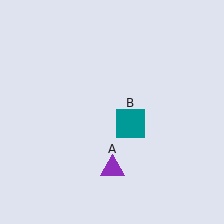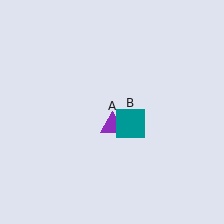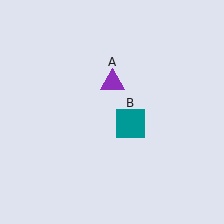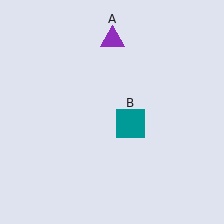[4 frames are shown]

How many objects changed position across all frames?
1 object changed position: purple triangle (object A).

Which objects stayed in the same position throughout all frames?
Teal square (object B) remained stationary.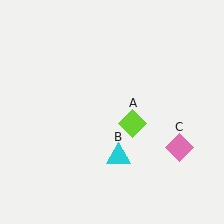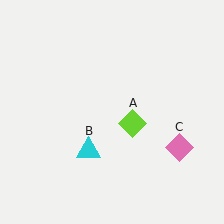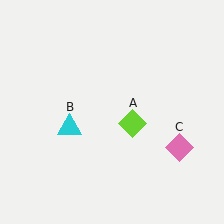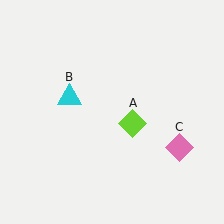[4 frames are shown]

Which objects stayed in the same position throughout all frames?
Lime diamond (object A) and pink diamond (object C) remained stationary.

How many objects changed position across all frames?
1 object changed position: cyan triangle (object B).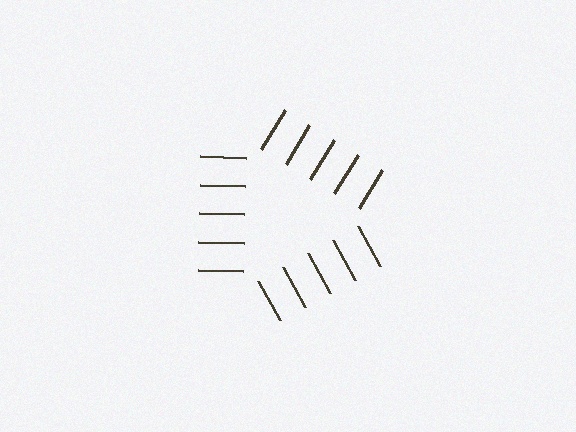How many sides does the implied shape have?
3 sides — the line-ends trace a triangle.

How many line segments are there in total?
15 — 5 along each of the 3 edges.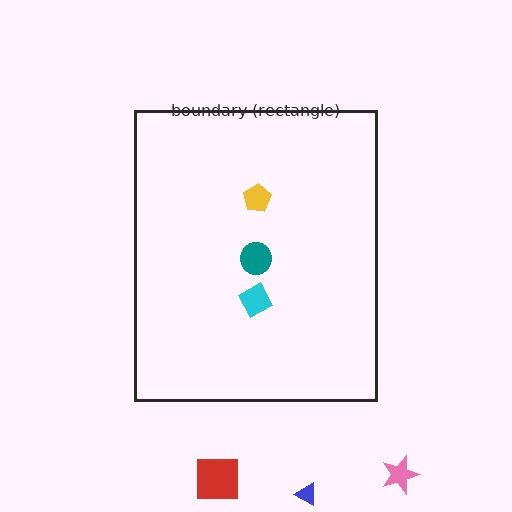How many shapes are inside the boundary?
3 inside, 3 outside.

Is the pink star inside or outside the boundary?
Outside.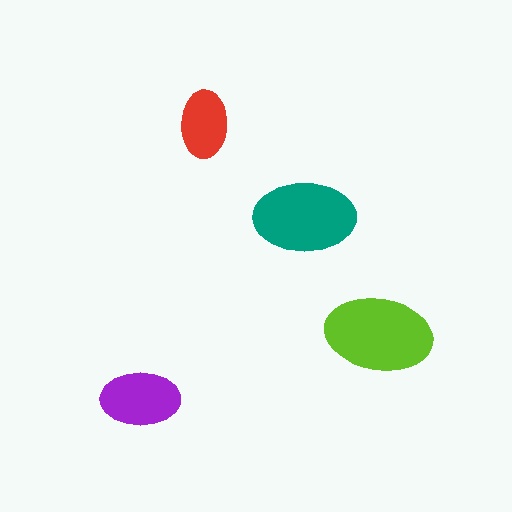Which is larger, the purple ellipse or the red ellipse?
The purple one.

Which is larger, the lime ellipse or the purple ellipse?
The lime one.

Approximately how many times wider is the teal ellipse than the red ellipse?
About 1.5 times wider.